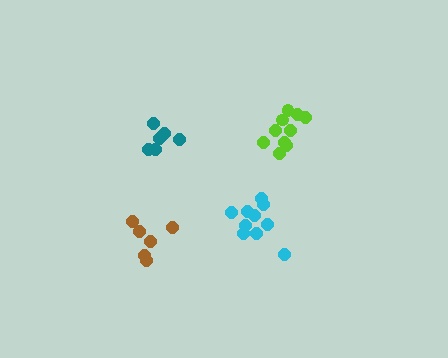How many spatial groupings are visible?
There are 4 spatial groupings.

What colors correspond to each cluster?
The clusters are colored: cyan, brown, lime, teal.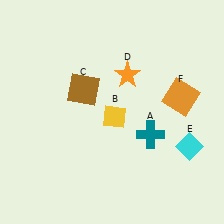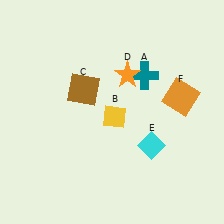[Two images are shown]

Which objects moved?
The objects that moved are: the teal cross (A), the cyan diamond (E).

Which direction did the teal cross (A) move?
The teal cross (A) moved up.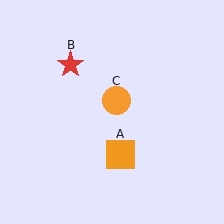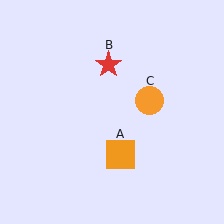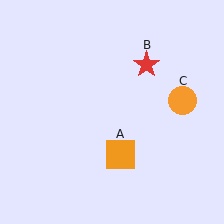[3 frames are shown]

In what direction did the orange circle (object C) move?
The orange circle (object C) moved right.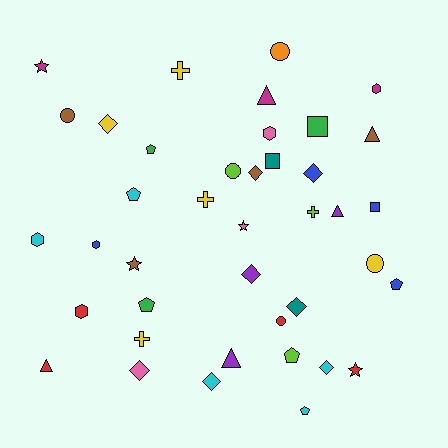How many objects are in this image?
There are 40 objects.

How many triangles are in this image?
There are 5 triangles.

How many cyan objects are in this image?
There are 5 cyan objects.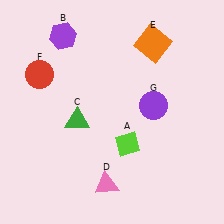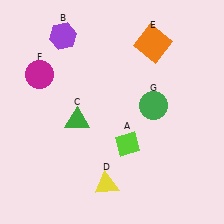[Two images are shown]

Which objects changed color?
D changed from pink to yellow. F changed from red to magenta. G changed from purple to green.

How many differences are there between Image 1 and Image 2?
There are 3 differences between the two images.